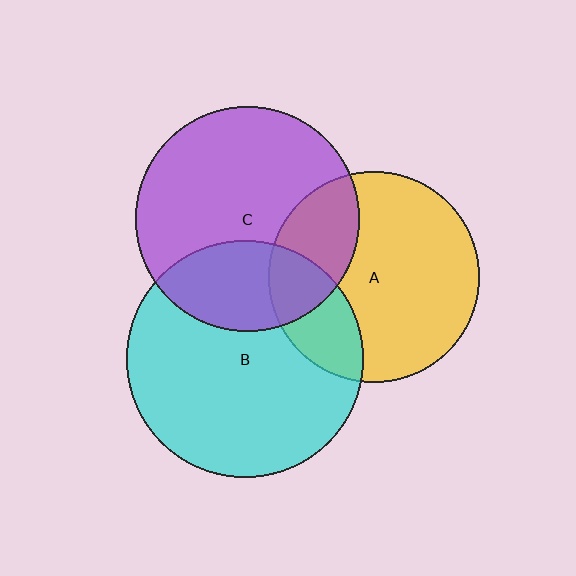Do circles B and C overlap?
Yes.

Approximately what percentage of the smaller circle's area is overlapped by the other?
Approximately 30%.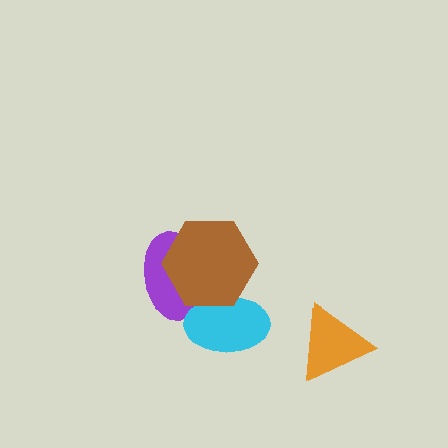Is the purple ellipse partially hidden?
Yes, it is partially covered by another shape.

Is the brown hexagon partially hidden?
No, no other shape covers it.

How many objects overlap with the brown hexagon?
2 objects overlap with the brown hexagon.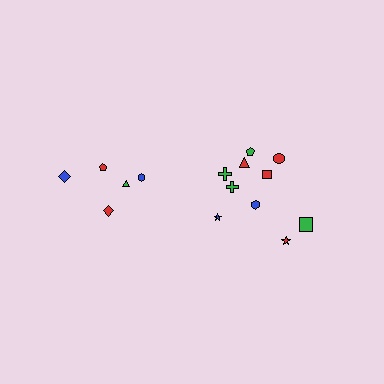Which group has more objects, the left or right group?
The right group.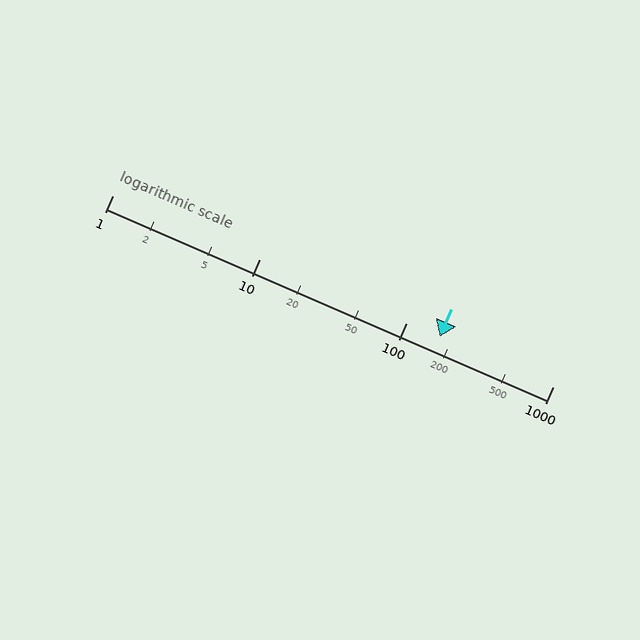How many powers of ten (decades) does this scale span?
The scale spans 3 decades, from 1 to 1000.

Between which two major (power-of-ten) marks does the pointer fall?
The pointer is between 100 and 1000.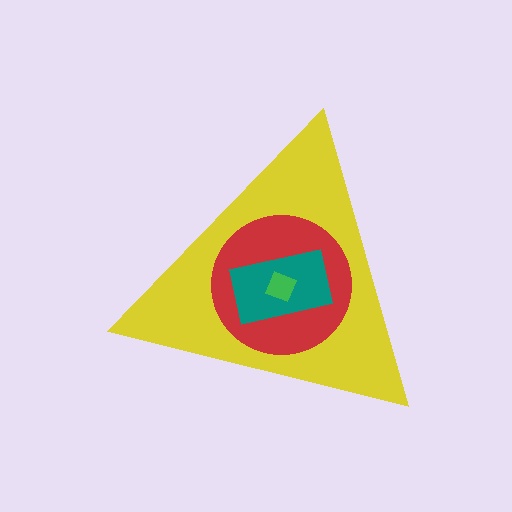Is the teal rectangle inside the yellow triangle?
Yes.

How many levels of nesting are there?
4.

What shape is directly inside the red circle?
The teal rectangle.